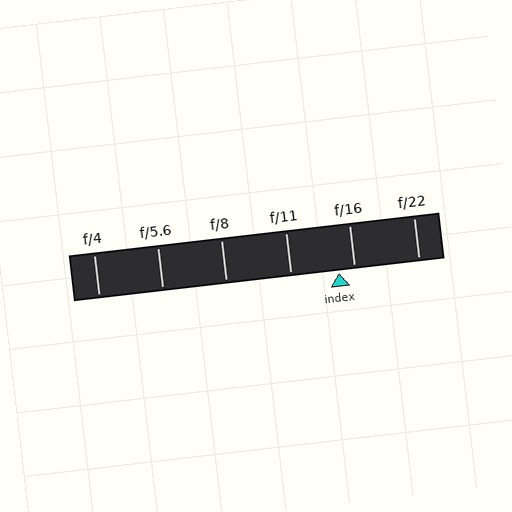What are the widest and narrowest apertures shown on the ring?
The widest aperture shown is f/4 and the narrowest is f/22.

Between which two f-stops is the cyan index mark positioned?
The index mark is between f/11 and f/16.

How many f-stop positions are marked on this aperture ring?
There are 6 f-stop positions marked.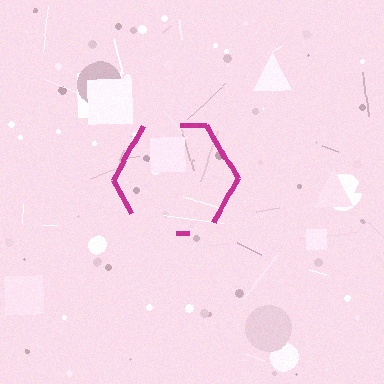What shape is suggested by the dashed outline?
The dashed outline suggests a hexagon.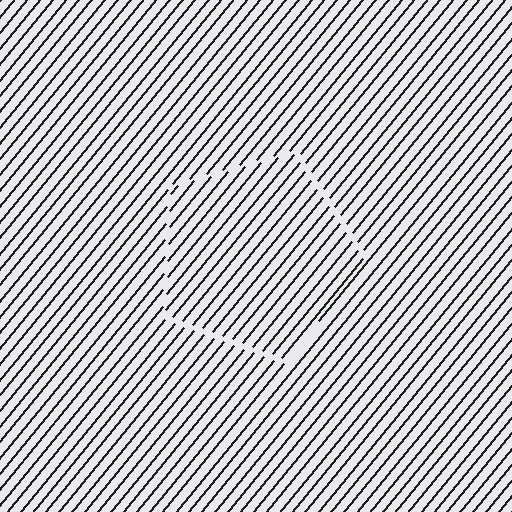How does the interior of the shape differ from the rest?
The interior of the shape contains the same grating, shifted by half a period — the contour is defined by the phase discontinuity where line-ends from the inner and outer gratings abut.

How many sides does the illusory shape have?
5 sides — the line-ends trace a pentagon.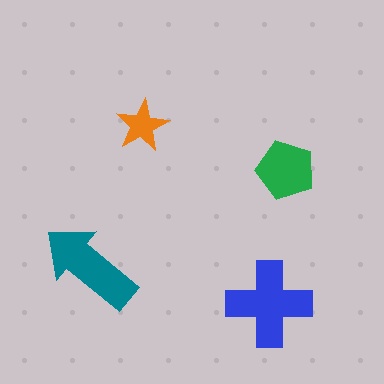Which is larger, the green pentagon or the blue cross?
The blue cross.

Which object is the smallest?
The orange star.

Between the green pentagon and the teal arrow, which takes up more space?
The teal arrow.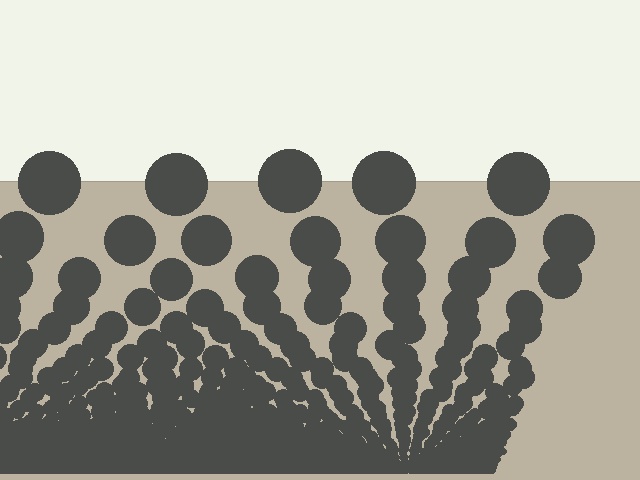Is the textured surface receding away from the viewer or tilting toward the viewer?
The surface appears to tilt toward the viewer. Texture elements get larger and sparser toward the top.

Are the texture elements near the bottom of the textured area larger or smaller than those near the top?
Smaller. The gradient is inverted — elements near the bottom are smaller and denser.